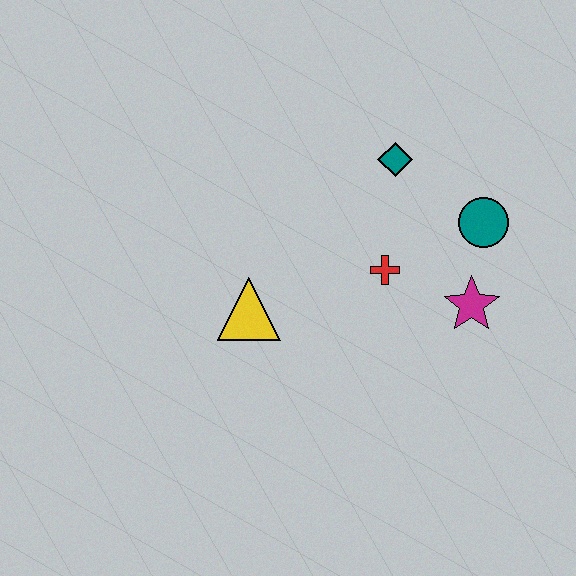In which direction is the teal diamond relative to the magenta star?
The teal diamond is above the magenta star.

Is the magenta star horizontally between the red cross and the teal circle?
Yes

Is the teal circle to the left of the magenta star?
No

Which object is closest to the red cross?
The magenta star is closest to the red cross.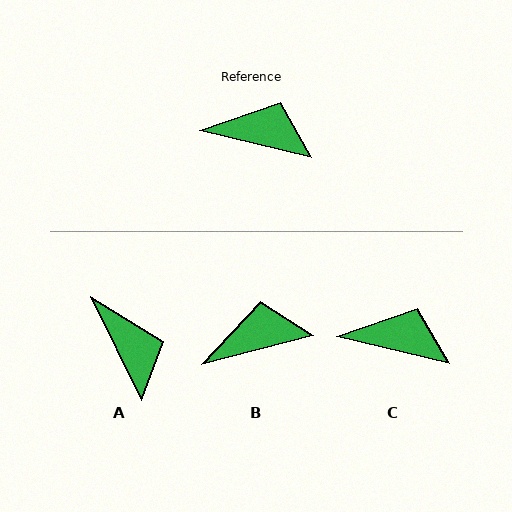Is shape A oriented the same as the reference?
No, it is off by about 50 degrees.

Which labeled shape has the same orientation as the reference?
C.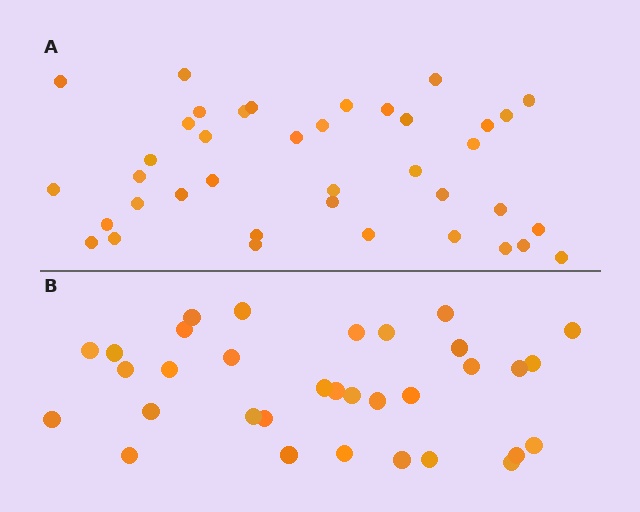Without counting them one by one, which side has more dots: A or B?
Region A (the top region) has more dots.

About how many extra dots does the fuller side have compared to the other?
Region A has about 6 more dots than region B.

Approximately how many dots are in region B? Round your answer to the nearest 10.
About 30 dots. (The exact count is 33, which rounds to 30.)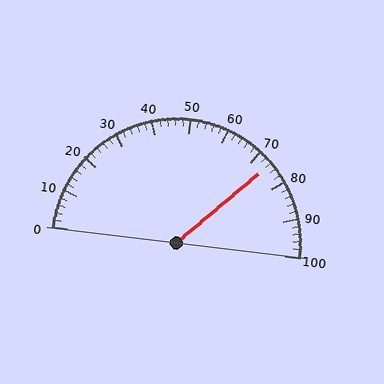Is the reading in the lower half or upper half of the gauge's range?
The reading is in the upper half of the range (0 to 100).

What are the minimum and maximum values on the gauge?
The gauge ranges from 0 to 100.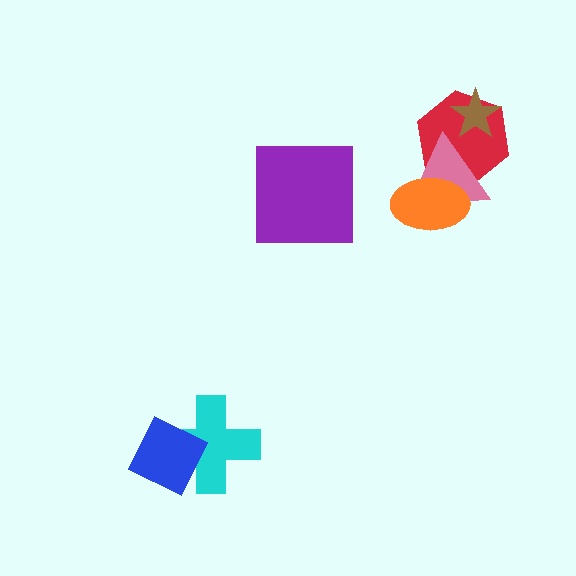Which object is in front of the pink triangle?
The orange ellipse is in front of the pink triangle.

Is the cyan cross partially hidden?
Yes, it is partially covered by another shape.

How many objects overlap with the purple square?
0 objects overlap with the purple square.